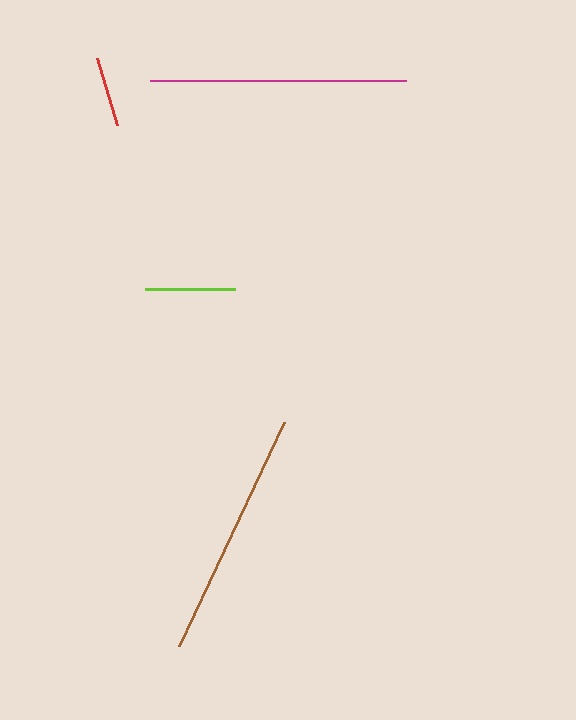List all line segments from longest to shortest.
From longest to shortest: magenta, brown, lime, red.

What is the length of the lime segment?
The lime segment is approximately 90 pixels long.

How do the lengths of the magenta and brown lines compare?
The magenta and brown lines are approximately the same length.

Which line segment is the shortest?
The red line is the shortest at approximately 70 pixels.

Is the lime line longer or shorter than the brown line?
The brown line is longer than the lime line.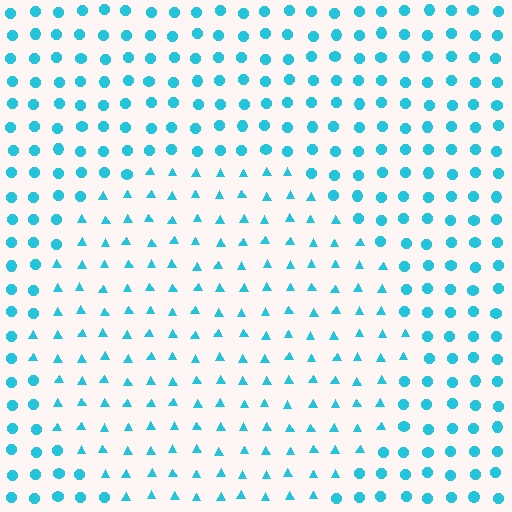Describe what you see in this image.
The image is filled with small cyan elements arranged in a uniform grid. A circle-shaped region contains triangles, while the surrounding area contains circles. The boundary is defined purely by the change in element shape.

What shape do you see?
I see a circle.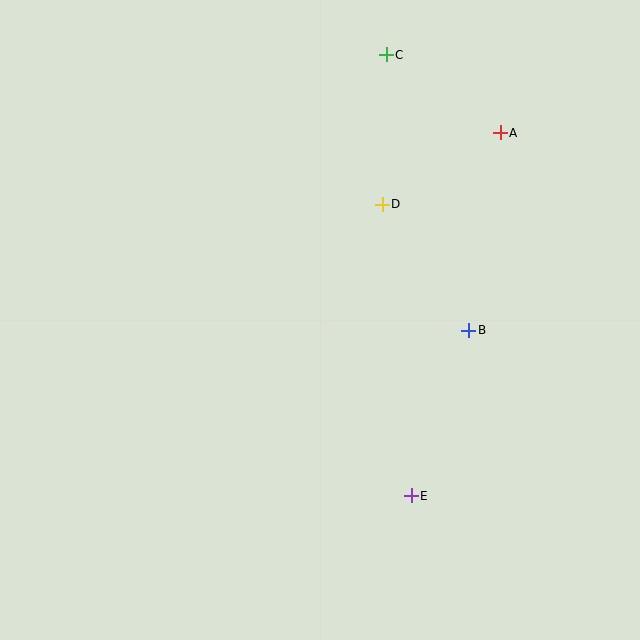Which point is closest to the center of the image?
Point D at (382, 204) is closest to the center.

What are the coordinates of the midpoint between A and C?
The midpoint between A and C is at (443, 94).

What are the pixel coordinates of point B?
Point B is at (469, 330).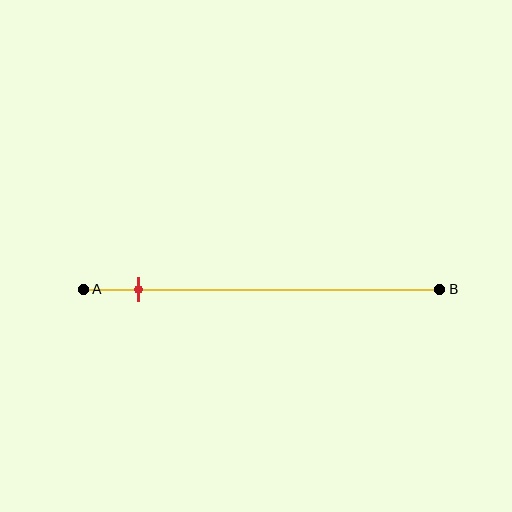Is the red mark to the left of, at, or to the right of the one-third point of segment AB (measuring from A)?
The red mark is to the left of the one-third point of segment AB.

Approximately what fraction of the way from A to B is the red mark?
The red mark is approximately 15% of the way from A to B.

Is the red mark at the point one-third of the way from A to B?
No, the mark is at about 15% from A, not at the 33% one-third point.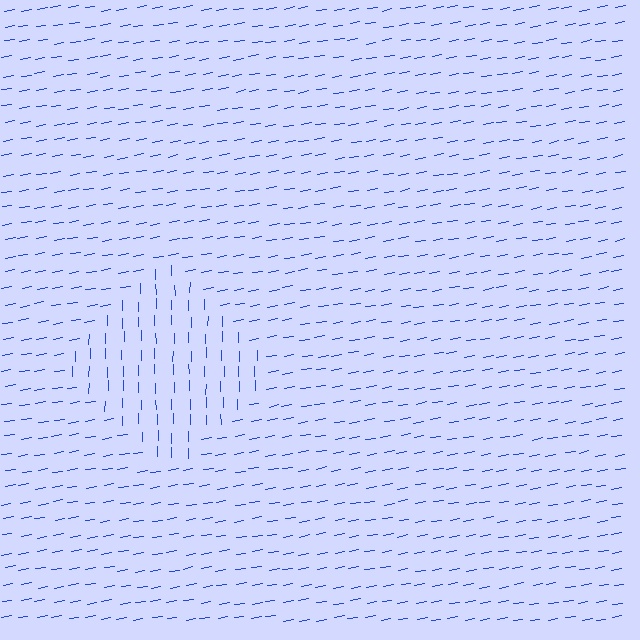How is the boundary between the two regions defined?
The boundary is defined purely by a change in line orientation (approximately 79 degrees difference). All lines are the same color and thickness.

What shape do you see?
I see a diamond.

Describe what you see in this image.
The image is filled with small blue line segments. A diamond region in the image has lines oriented differently from the surrounding lines, creating a visible texture boundary.